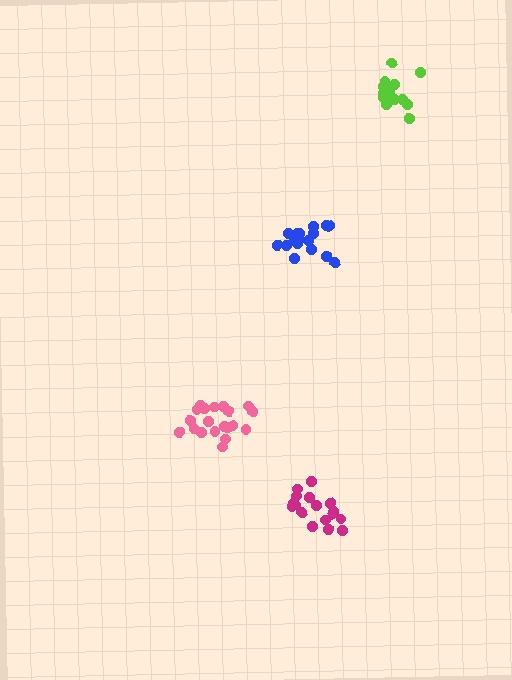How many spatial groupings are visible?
There are 4 spatial groupings.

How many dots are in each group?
Group 1: 21 dots, Group 2: 17 dots, Group 3: 17 dots, Group 4: 15 dots (70 total).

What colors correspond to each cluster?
The clusters are colored: pink, blue, magenta, lime.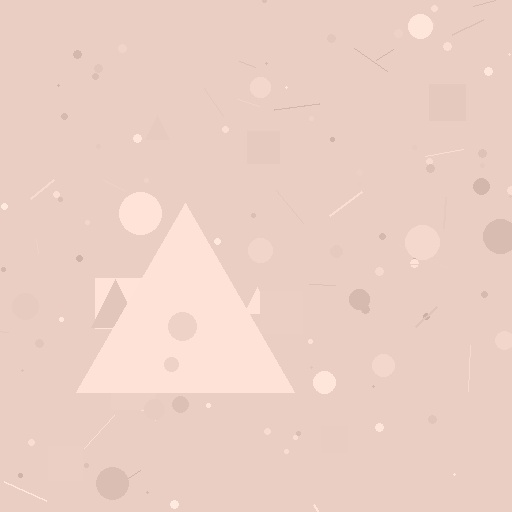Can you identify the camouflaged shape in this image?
The camouflaged shape is a triangle.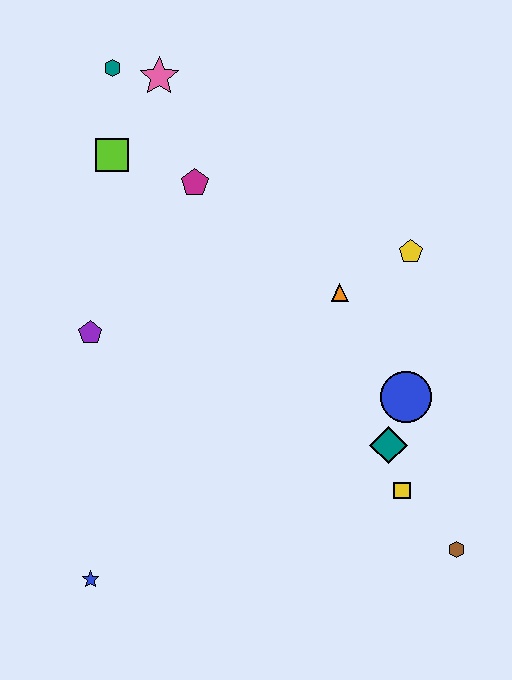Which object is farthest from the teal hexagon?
The brown hexagon is farthest from the teal hexagon.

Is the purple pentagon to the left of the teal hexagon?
Yes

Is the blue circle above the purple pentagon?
No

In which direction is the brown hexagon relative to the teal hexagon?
The brown hexagon is below the teal hexagon.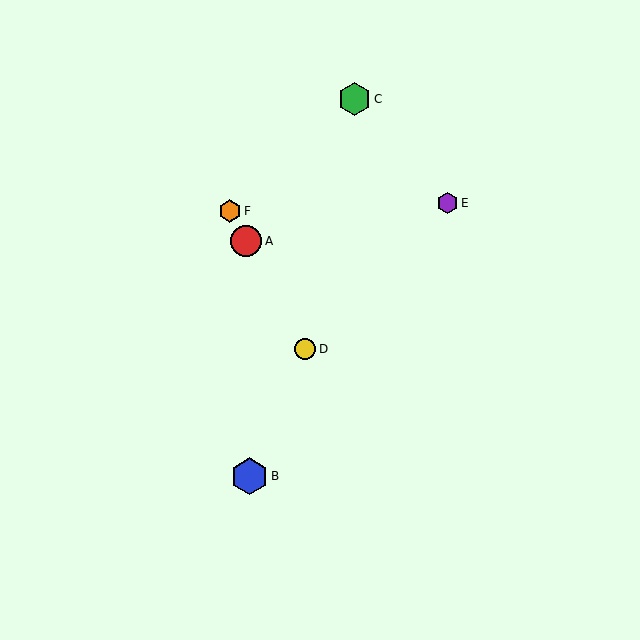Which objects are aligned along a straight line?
Objects A, D, F are aligned along a straight line.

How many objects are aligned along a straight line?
3 objects (A, D, F) are aligned along a straight line.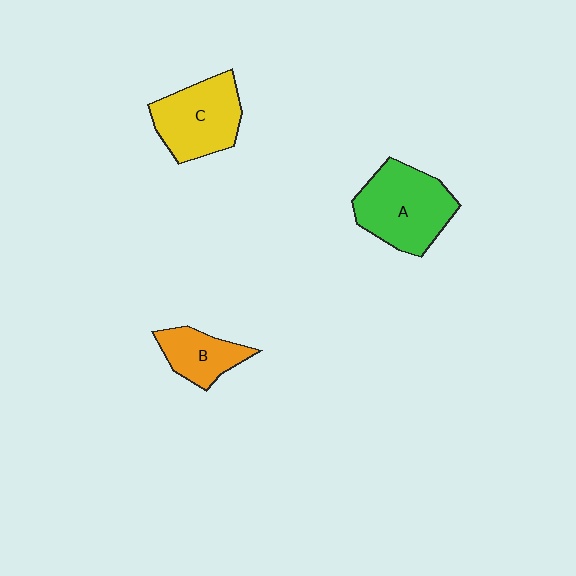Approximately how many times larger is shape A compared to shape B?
Approximately 1.8 times.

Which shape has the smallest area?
Shape B (orange).